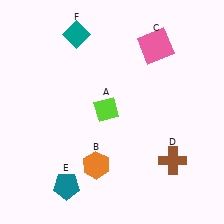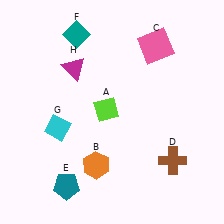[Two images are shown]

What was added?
A cyan diamond (G), a magenta triangle (H) were added in Image 2.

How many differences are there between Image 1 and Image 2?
There are 2 differences between the two images.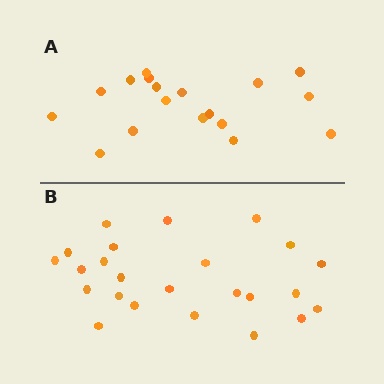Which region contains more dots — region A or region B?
Region B (the bottom region) has more dots.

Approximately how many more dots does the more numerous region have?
Region B has about 6 more dots than region A.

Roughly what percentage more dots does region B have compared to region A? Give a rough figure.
About 35% more.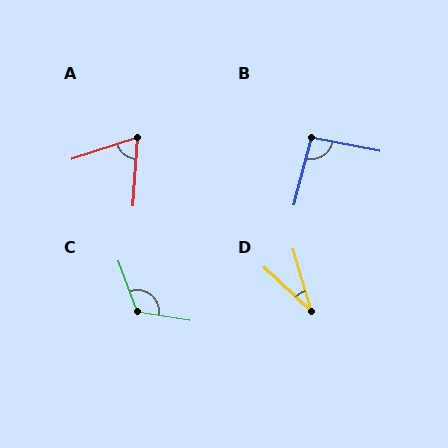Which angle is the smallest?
D, at approximately 30 degrees.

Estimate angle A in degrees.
Approximately 68 degrees.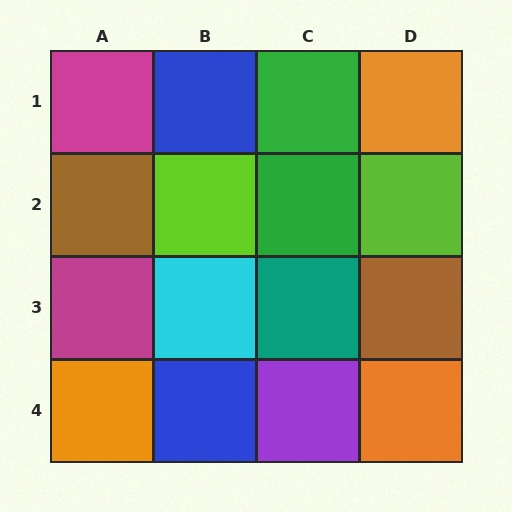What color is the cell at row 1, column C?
Green.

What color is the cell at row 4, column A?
Orange.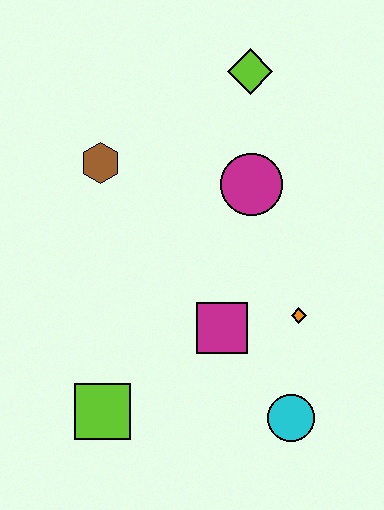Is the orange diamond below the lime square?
No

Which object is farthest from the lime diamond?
The lime square is farthest from the lime diamond.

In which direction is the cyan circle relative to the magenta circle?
The cyan circle is below the magenta circle.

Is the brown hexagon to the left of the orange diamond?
Yes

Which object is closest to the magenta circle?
The lime diamond is closest to the magenta circle.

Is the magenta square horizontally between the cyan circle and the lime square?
Yes